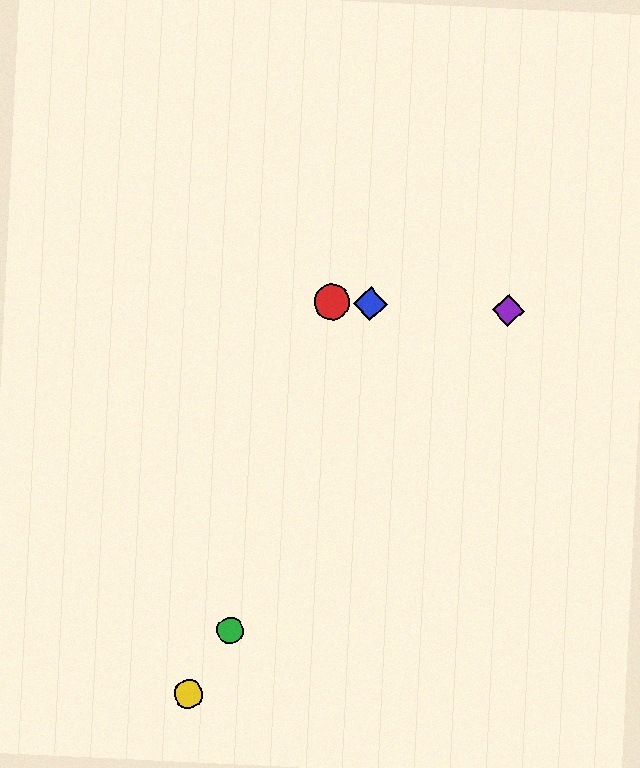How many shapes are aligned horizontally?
3 shapes (the red circle, the blue diamond, the purple diamond) are aligned horizontally.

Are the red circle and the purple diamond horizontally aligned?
Yes, both are at y≈302.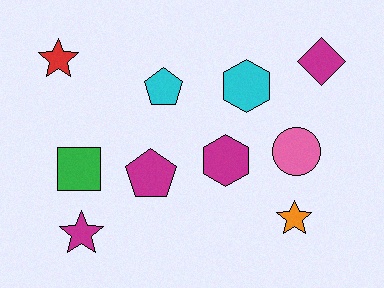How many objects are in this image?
There are 10 objects.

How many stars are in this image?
There are 3 stars.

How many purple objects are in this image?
There are no purple objects.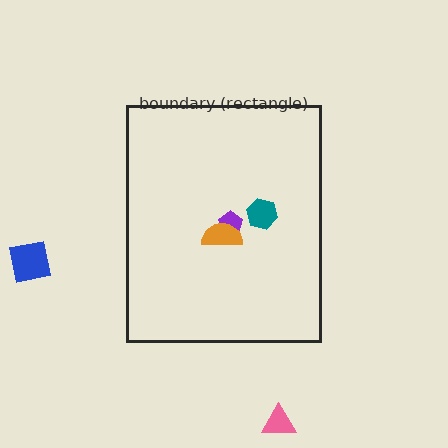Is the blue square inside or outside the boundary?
Outside.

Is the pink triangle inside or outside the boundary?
Outside.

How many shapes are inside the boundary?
3 inside, 2 outside.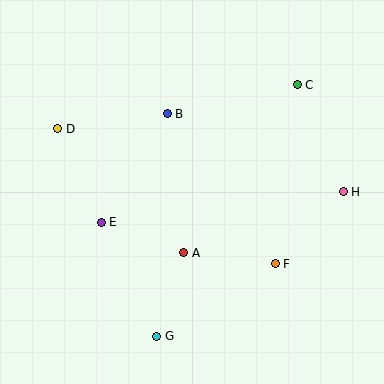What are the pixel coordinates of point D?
Point D is at (58, 129).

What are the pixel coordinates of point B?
Point B is at (167, 114).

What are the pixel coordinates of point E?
Point E is at (101, 222).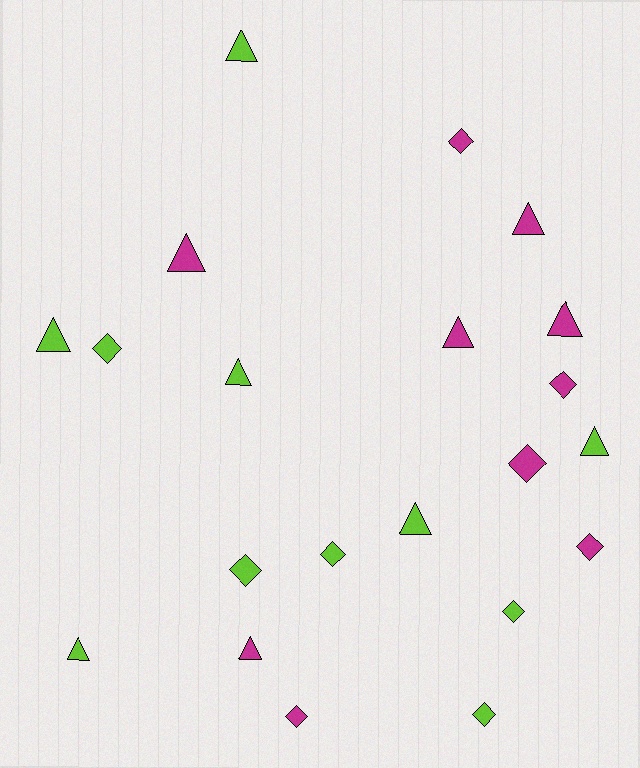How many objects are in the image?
There are 21 objects.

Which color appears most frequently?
Lime, with 11 objects.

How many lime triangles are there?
There are 6 lime triangles.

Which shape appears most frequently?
Triangle, with 11 objects.